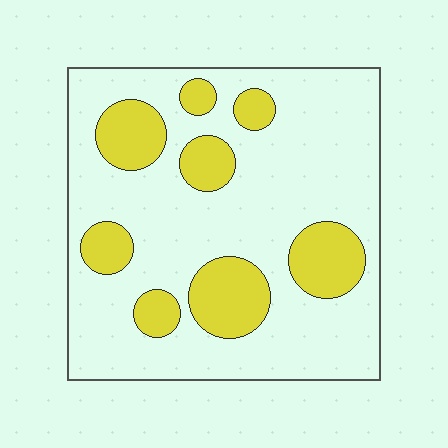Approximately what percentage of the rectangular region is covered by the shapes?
Approximately 25%.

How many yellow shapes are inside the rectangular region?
8.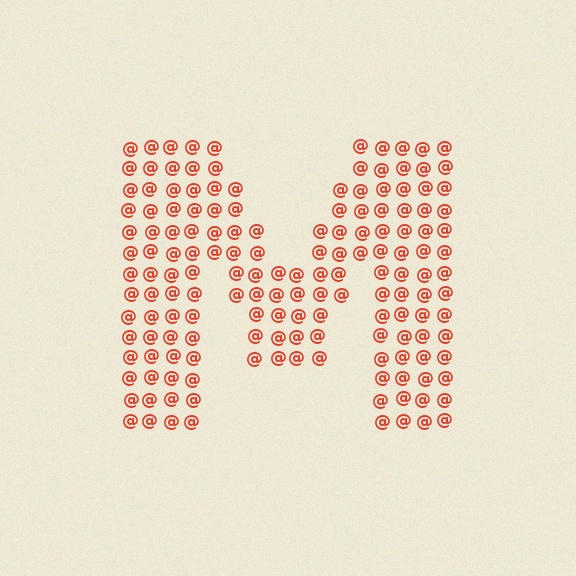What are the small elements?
The small elements are at signs.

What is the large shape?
The large shape is the letter M.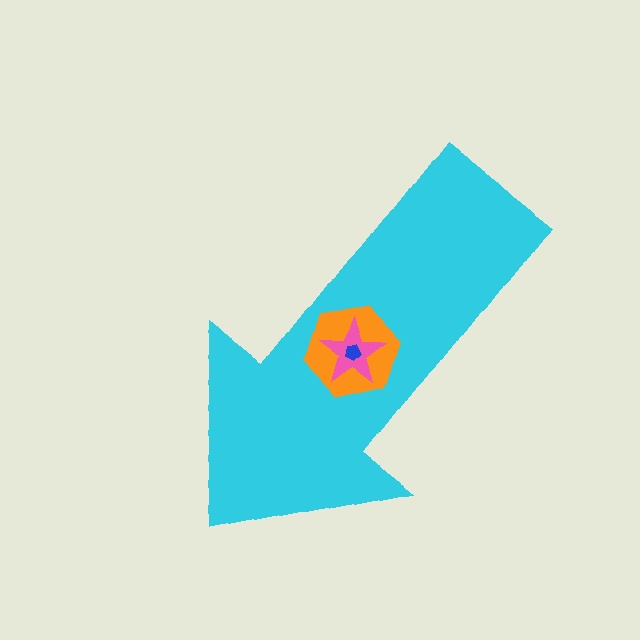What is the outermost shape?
The cyan arrow.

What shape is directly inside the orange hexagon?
The pink star.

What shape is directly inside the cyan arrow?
The orange hexagon.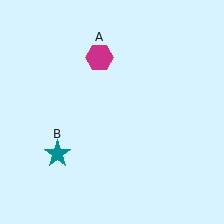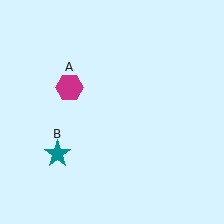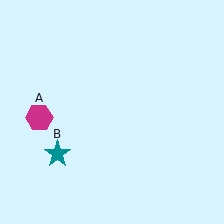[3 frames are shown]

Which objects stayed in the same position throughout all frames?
Teal star (object B) remained stationary.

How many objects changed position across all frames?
1 object changed position: magenta hexagon (object A).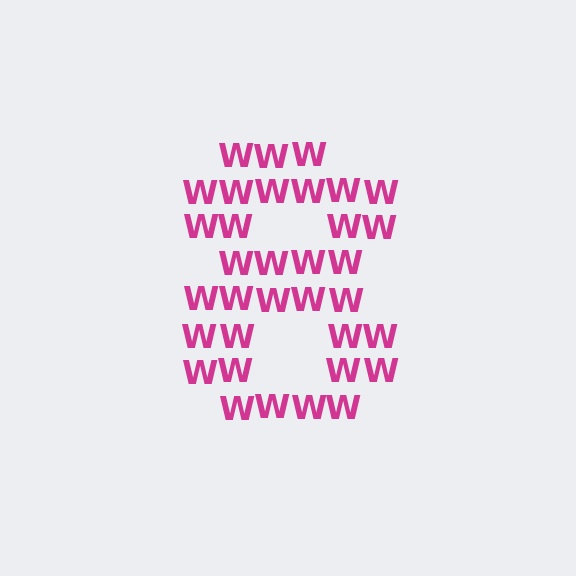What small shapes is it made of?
It is made of small letter W's.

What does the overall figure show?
The overall figure shows the digit 8.